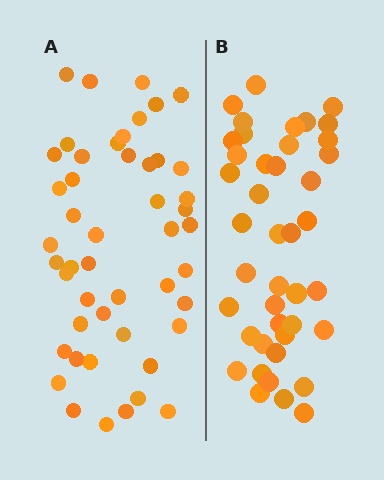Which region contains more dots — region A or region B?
Region A (the left region) has more dots.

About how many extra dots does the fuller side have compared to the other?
Region A has about 6 more dots than region B.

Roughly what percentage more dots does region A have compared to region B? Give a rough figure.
About 15% more.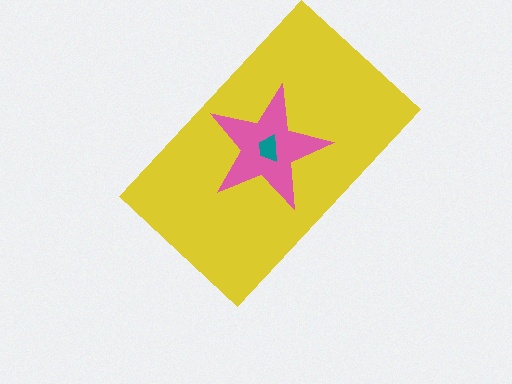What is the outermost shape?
The yellow rectangle.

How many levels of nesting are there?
3.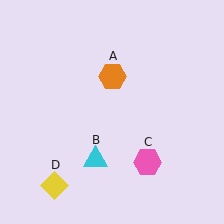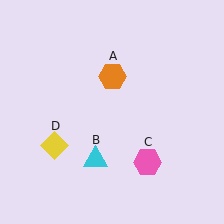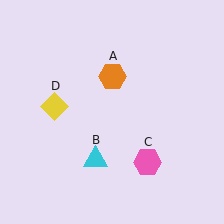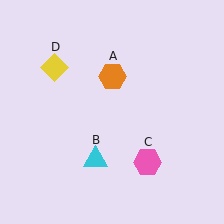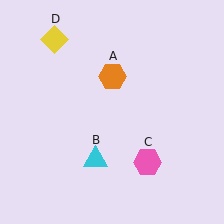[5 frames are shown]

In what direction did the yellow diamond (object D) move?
The yellow diamond (object D) moved up.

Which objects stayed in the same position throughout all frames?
Orange hexagon (object A) and cyan triangle (object B) and pink hexagon (object C) remained stationary.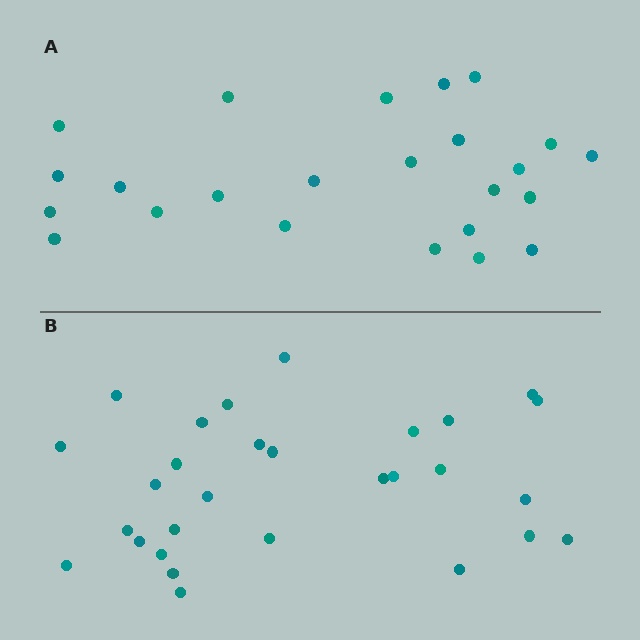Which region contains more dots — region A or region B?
Region B (the bottom region) has more dots.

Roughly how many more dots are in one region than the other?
Region B has about 5 more dots than region A.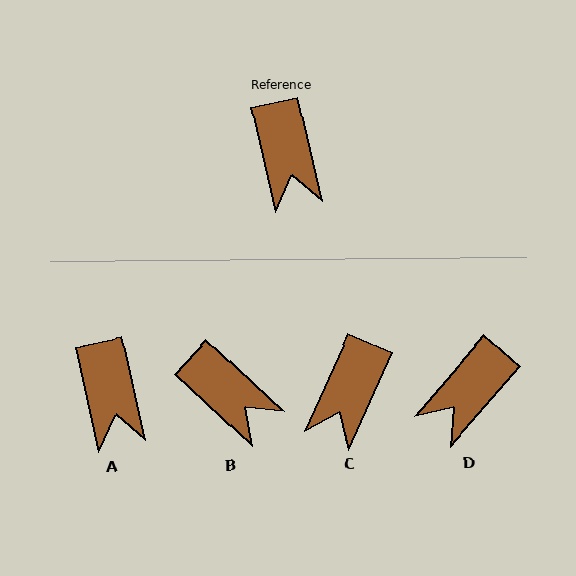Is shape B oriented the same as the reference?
No, it is off by about 34 degrees.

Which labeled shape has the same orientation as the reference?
A.